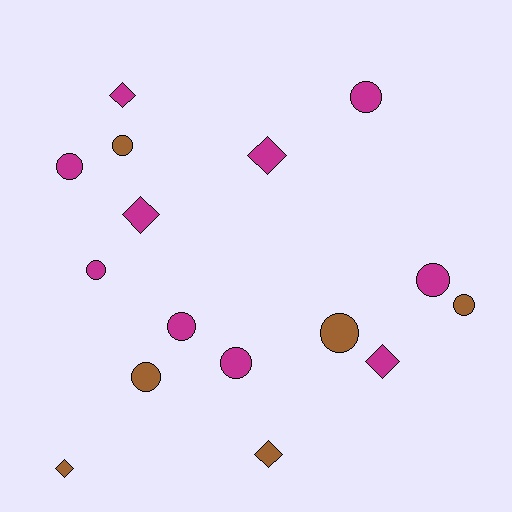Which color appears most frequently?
Magenta, with 10 objects.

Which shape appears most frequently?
Circle, with 10 objects.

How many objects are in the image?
There are 16 objects.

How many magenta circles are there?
There are 6 magenta circles.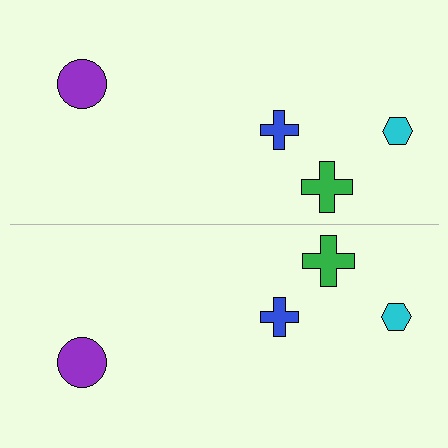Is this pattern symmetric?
Yes, this pattern has bilateral (reflection) symmetry.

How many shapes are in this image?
There are 8 shapes in this image.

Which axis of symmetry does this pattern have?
The pattern has a horizontal axis of symmetry running through the center of the image.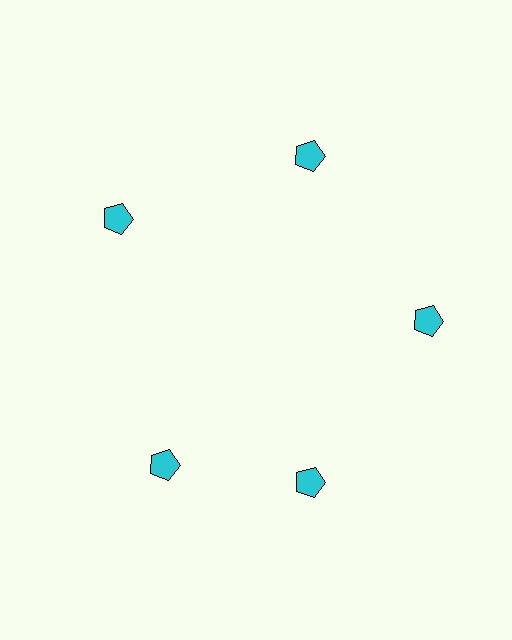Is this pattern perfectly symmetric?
No. The 5 cyan pentagons are arranged in a ring, but one element near the 8 o'clock position is rotated out of alignment along the ring, breaking the 5-fold rotational symmetry.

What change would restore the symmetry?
The symmetry would be restored by rotating it back into even spacing with its neighbors so that all 5 pentagons sit at equal angles and equal distance from the center.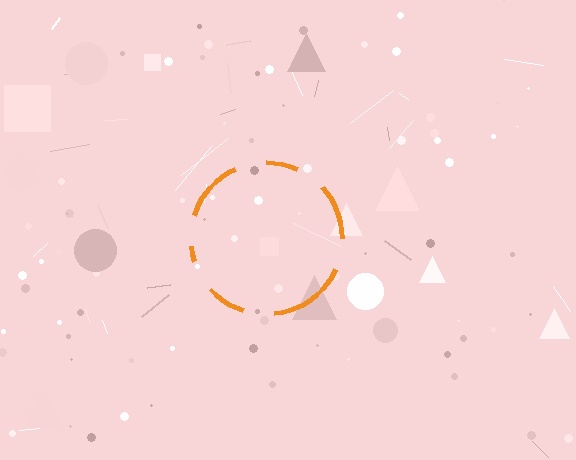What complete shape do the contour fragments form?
The contour fragments form a circle.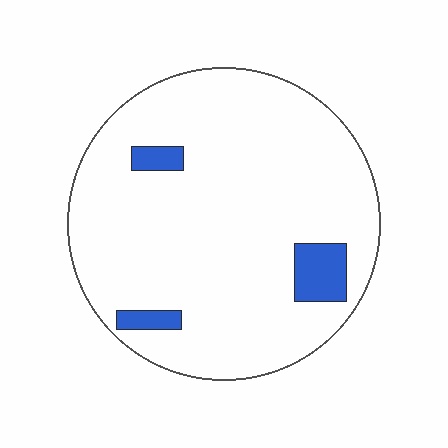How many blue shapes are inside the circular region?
3.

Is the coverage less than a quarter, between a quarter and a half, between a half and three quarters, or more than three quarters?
Less than a quarter.